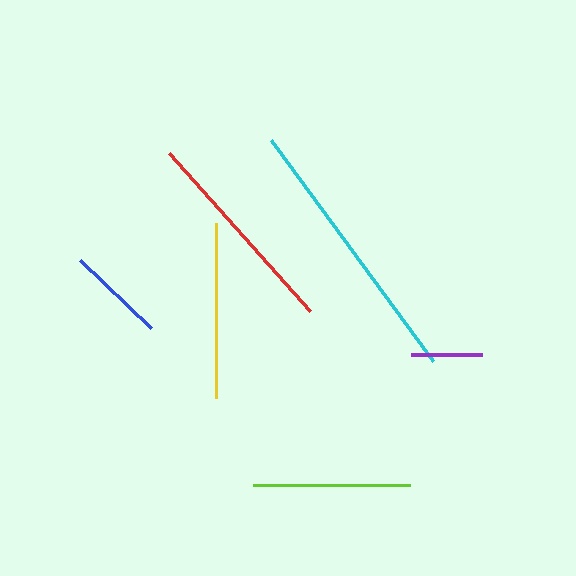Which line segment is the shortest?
The purple line is the shortest at approximately 71 pixels.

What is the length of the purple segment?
The purple segment is approximately 71 pixels long.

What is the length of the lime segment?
The lime segment is approximately 157 pixels long.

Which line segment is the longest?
The cyan line is the longest at approximately 274 pixels.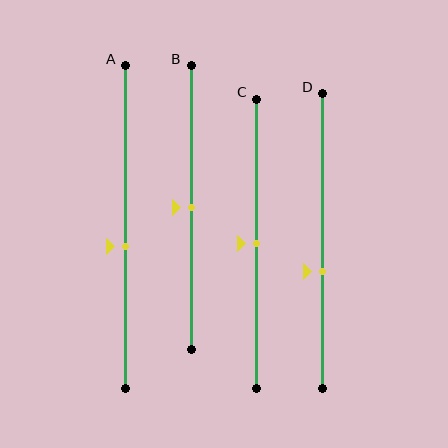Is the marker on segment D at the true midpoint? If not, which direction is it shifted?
No, the marker on segment D is shifted downward by about 10% of the segment length.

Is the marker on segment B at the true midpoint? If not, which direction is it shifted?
Yes, the marker on segment B is at the true midpoint.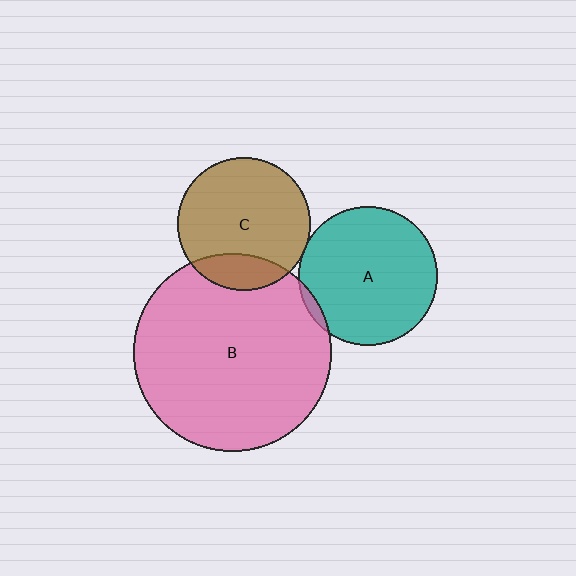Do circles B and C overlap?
Yes.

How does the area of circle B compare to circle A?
Approximately 2.0 times.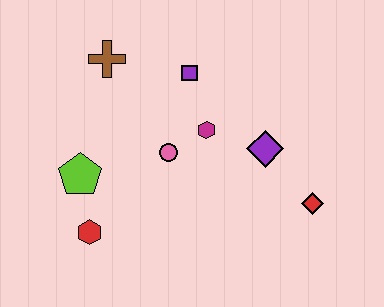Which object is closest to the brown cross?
The purple square is closest to the brown cross.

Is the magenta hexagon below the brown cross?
Yes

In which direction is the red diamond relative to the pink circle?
The red diamond is to the right of the pink circle.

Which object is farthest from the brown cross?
The red diamond is farthest from the brown cross.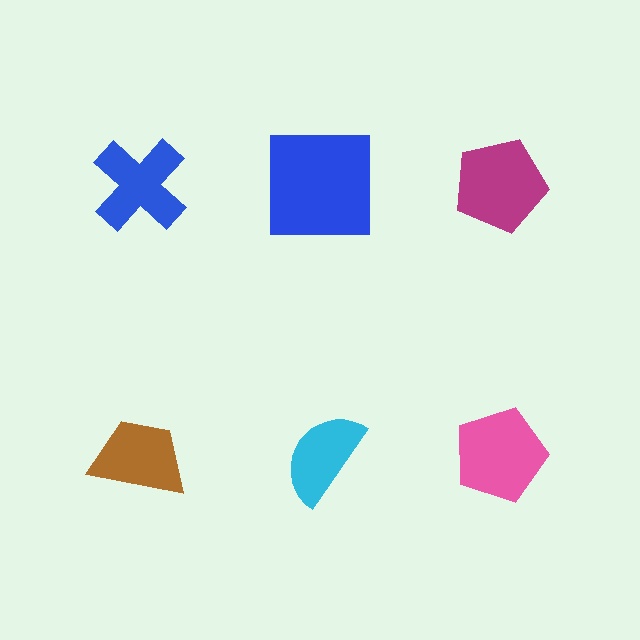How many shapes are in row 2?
3 shapes.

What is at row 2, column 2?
A cyan semicircle.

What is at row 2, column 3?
A pink pentagon.